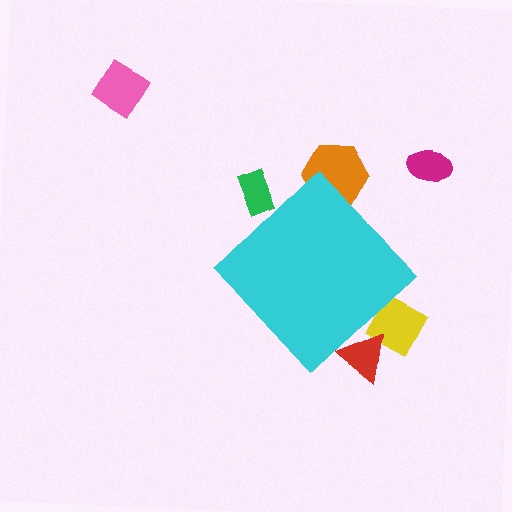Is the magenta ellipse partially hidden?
No, the magenta ellipse is fully visible.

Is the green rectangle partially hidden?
Yes, the green rectangle is partially hidden behind the cyan diamond.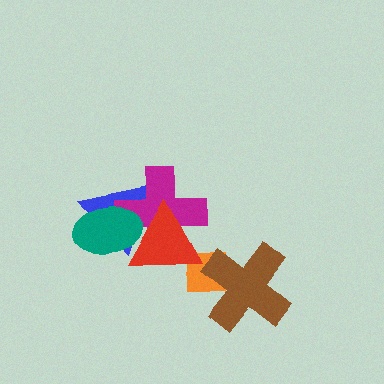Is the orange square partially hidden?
Yes, it is partially covered by another shape.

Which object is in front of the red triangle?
The teal ellipse is in front of the red triangle.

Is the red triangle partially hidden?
Yes, it is partially covered by another shape.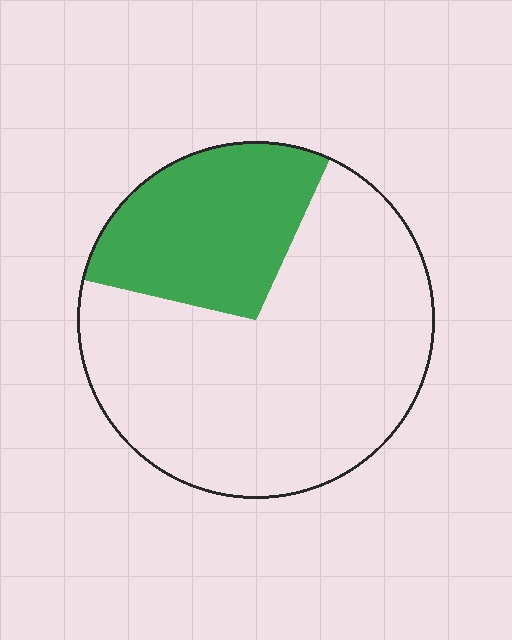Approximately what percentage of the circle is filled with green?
Approximately 30%.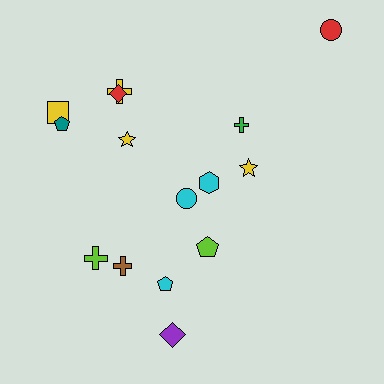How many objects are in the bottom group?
There are 5 objects.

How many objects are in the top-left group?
There are 7 objects.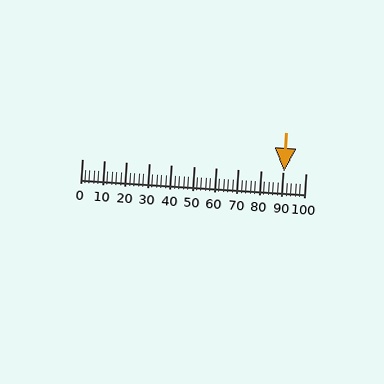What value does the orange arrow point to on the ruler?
The orange arrow points to approximately 90.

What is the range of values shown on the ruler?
The ruler shows values from 0 to 100.